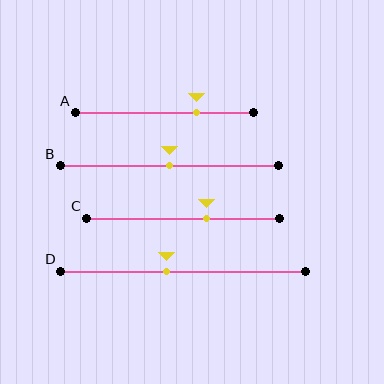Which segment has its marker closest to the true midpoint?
Segment B has its marker closest to the true midpoint.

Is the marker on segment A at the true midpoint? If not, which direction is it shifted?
No, the marker on segment A is shifted to the right by about 18% of the segment length.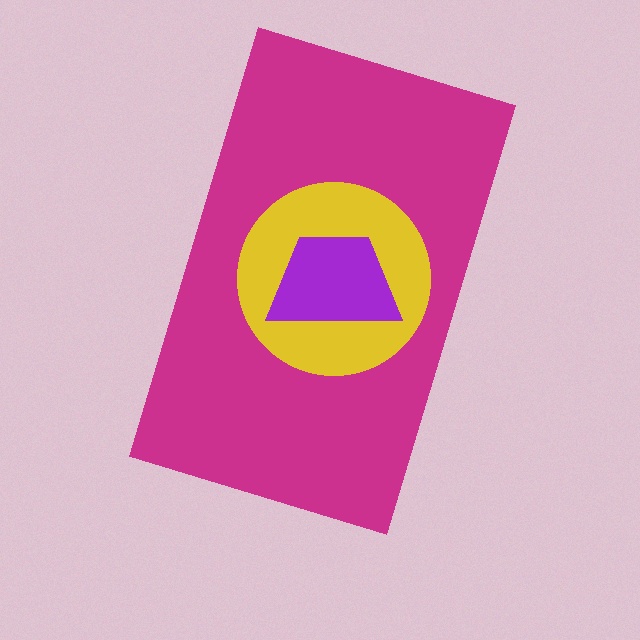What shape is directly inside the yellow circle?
The purple trapezoid.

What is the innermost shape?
The purple trapezoid.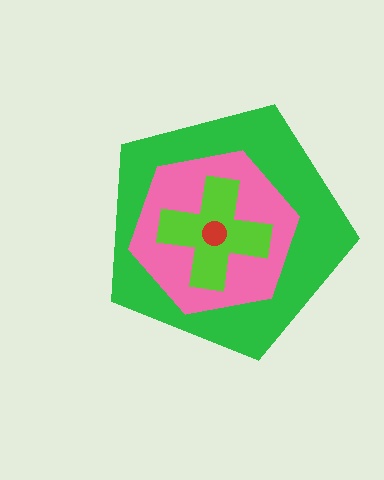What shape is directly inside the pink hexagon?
The lime cross.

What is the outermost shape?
The green pentagon.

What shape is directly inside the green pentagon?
The pink hexagon.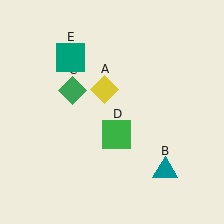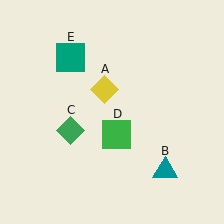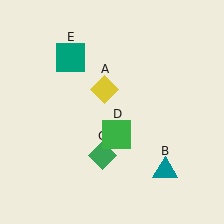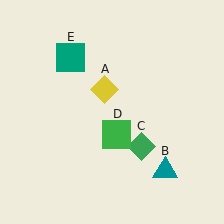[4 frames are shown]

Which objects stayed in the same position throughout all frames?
Yellow diamond (object A) and teal triangle (object B) and green square (object D) and teal square (object E) remained stationary.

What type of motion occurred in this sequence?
The green diamond (object C) rotated counterclockwise around the center of the scene.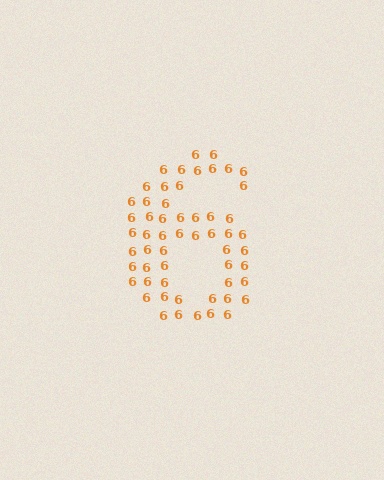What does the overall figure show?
The overall figure shows the digit 6.